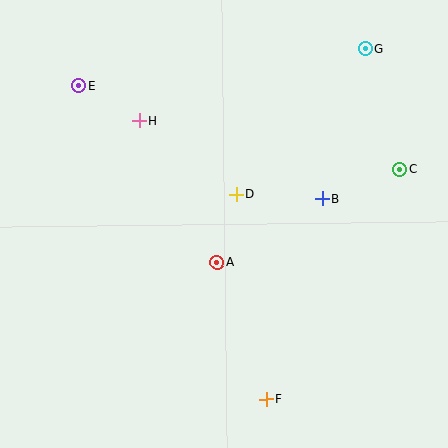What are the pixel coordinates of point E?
Point E is at (79, 85).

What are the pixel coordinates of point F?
Point F is at (266, 399).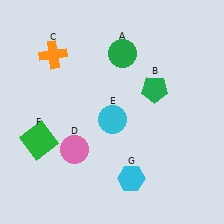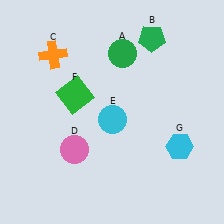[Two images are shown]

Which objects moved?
The objects that moved are: the green pentagon (B), the green square (F), the cyan hexagon (G).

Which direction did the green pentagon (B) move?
The green pentagon (B) moved up.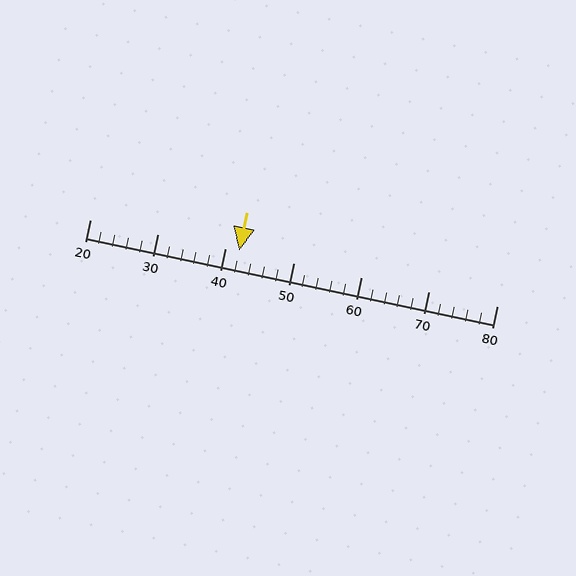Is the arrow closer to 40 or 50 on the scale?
The arrow is closer to 40.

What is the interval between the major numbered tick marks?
The major tick marks are spaced 10 units apart.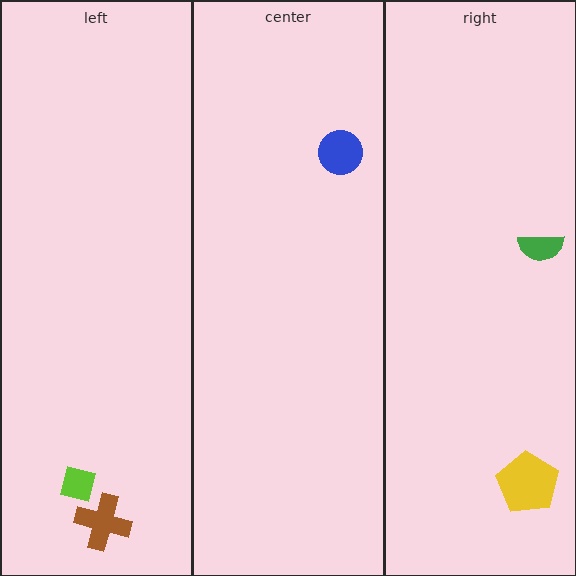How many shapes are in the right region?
2.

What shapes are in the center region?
The blue circle.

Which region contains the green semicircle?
The right region.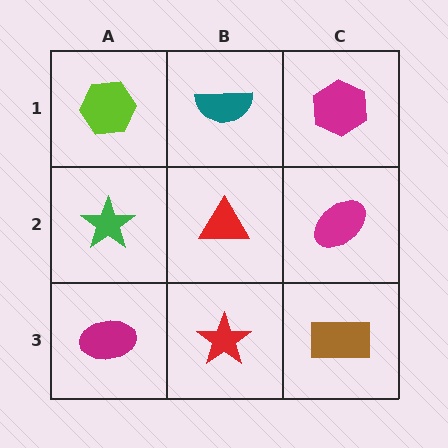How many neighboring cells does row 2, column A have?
3.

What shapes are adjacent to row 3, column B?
A red triangle (row 2, column B), a magenta ellipse (row 3, column A), a brown rectangle (row 3, column C).